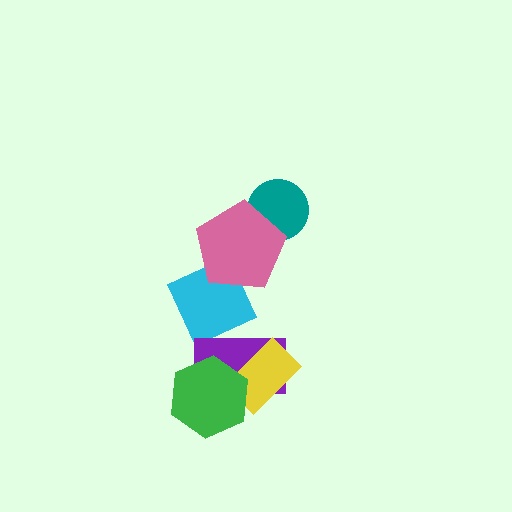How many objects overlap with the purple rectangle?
3 objects overlap with the purple rectangle.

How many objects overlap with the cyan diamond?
2 objects overlap with the cyan diamond.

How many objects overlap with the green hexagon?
2 objects overlap with the green hexagon.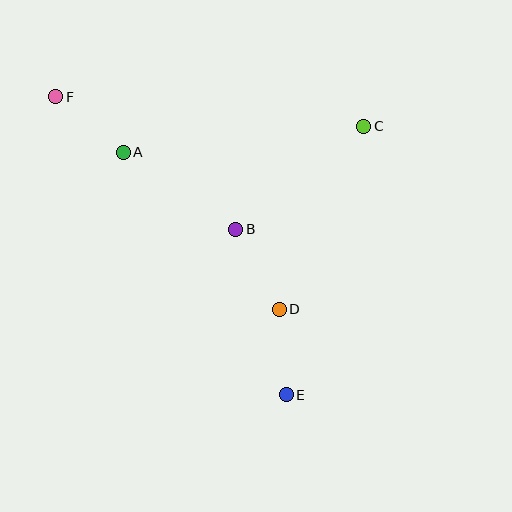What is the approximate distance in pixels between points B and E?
The distance between B and E is approximately 173 pixels.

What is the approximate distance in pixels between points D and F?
The distance between D and F is approximately 308 pixels.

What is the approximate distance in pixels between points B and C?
The distance between B and C is approximately 164 pixels.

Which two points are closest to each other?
Points D and E are closest to each other.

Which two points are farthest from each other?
Points E and F are farthest from each other.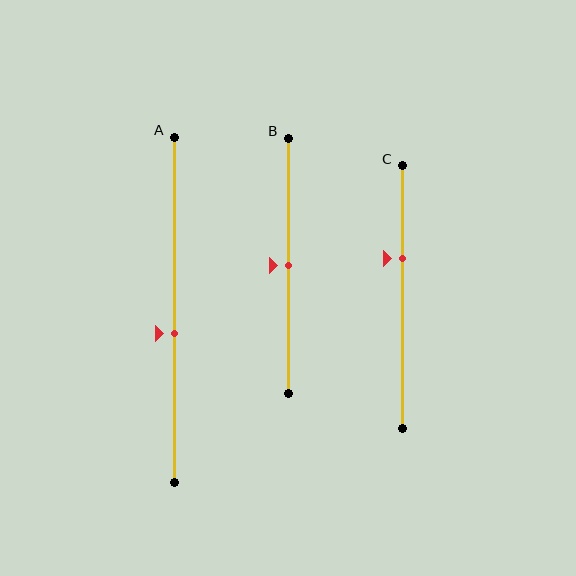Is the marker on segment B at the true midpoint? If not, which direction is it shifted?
Yes, the marker on segment B is at the true midpoint.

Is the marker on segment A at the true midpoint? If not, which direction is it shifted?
No, the marker on segment A is shifted downward by about 7% of the segment length.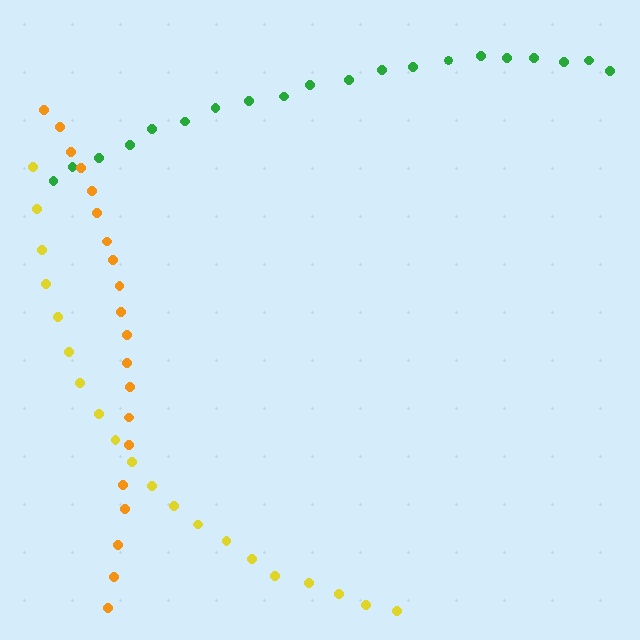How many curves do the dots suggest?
There are 3 distinct paths.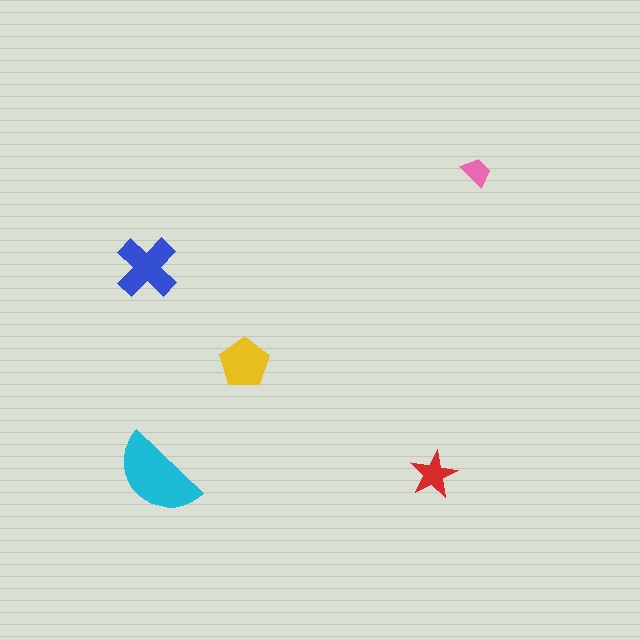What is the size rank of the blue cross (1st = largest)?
2nd.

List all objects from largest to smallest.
The cyan semicircle, the blue cross, the yellow pentagon, the red star, the pink trapezoid.